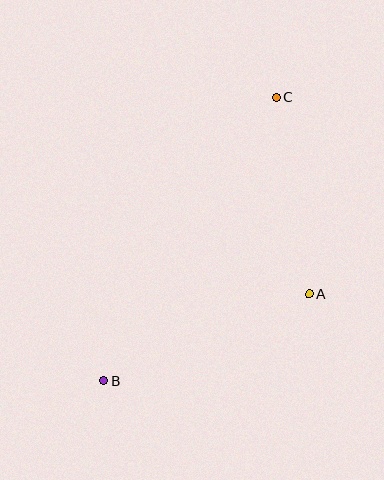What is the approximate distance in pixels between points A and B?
The distance between A and B is approximately 223 pixels.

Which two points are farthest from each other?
Points B and C are farthest from each other.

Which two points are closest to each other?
Points A and C are closest to each other.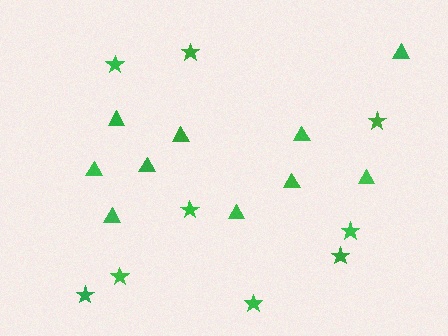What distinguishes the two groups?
There are 2 groups: one group of stars (9) and one group of triangles (10).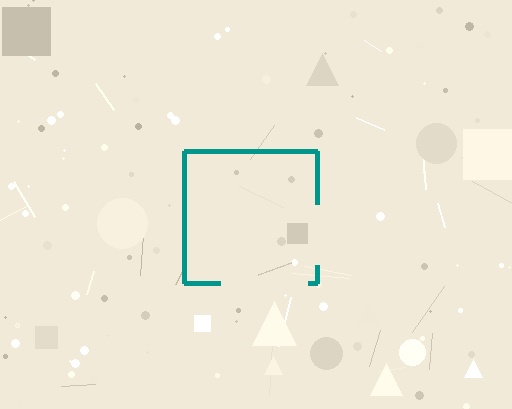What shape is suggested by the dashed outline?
The dashed outline suggests a square.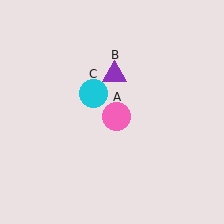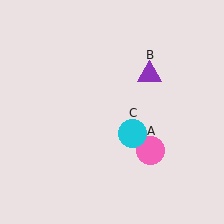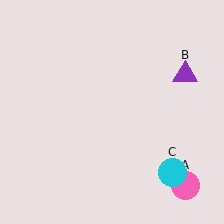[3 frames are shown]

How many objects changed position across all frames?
3 objects changed position: pink circle (object A), purple triangle (object B), cyan circle (object C).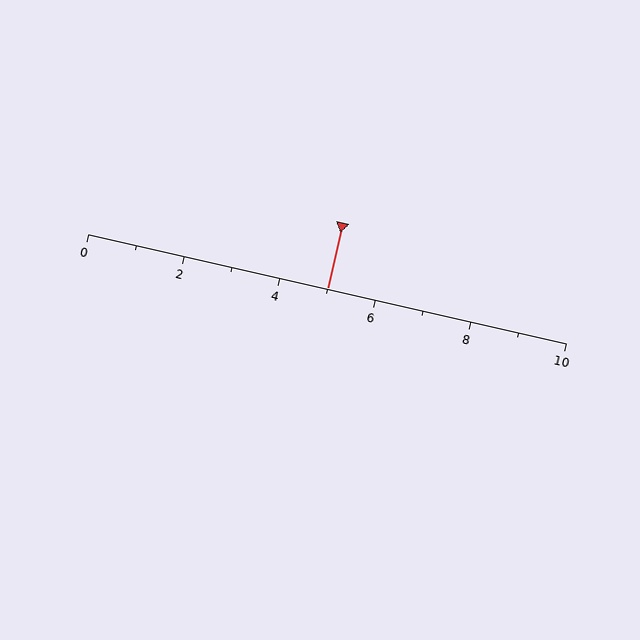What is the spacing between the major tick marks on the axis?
The major ticks are spaced 2 apart.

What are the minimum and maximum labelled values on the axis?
The axis runs from 0 to 10.